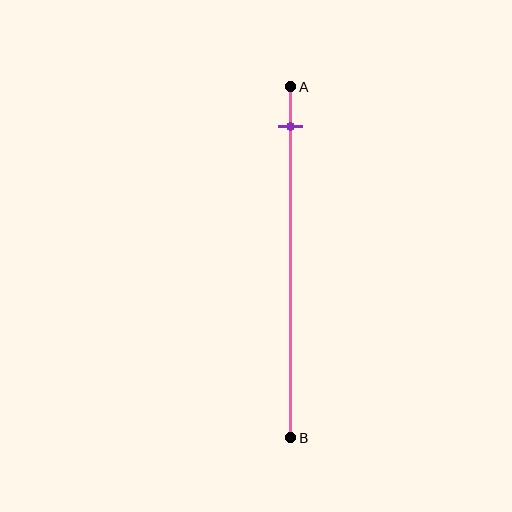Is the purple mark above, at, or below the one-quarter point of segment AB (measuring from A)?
The purple mark is above the one-quarter point of segment AB.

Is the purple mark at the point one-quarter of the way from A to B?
No, the mark is at about 10% from A, not at the 25% one-quarter point.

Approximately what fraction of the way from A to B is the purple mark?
The purple mark is approximately 10% of the way from A to B.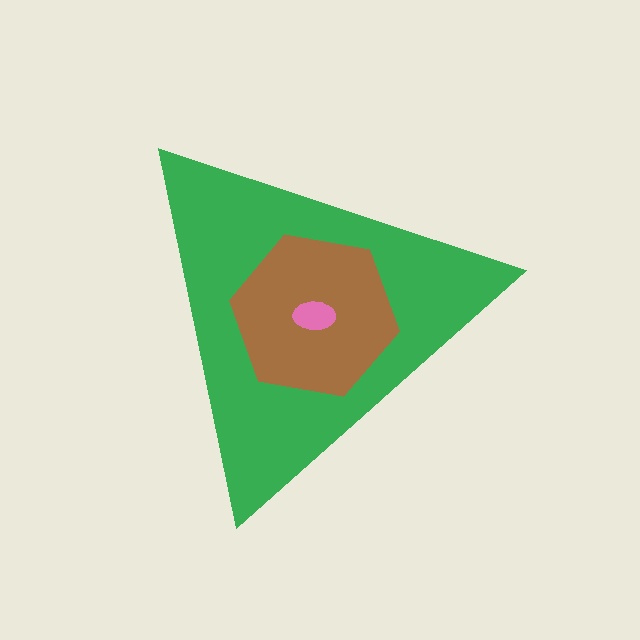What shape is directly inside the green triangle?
The brown hexagon.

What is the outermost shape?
The green triangle.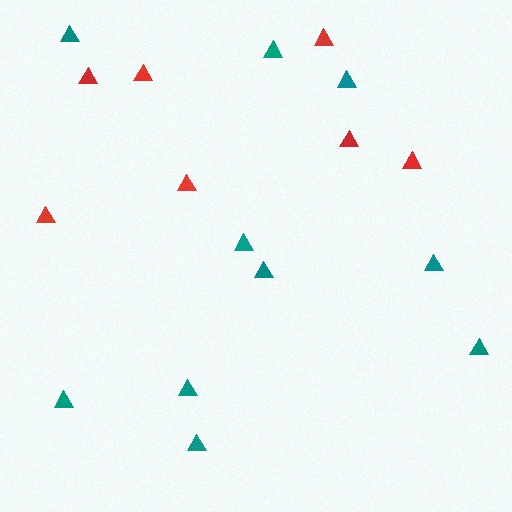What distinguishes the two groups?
There are 2 groups: one group of red triangles (7) and one group of teal triangles (10).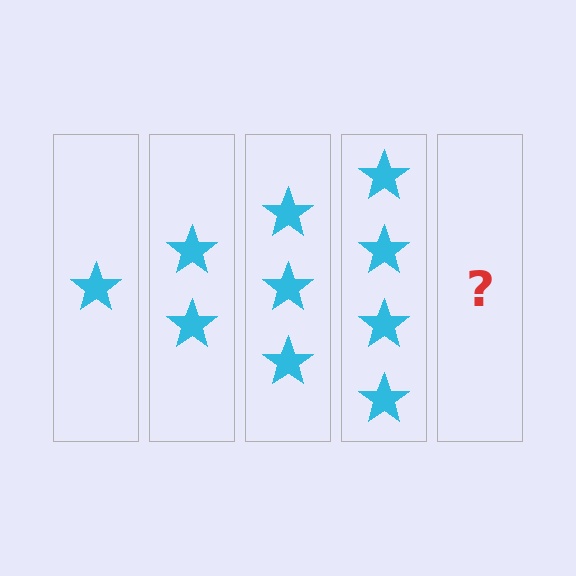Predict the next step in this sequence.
The next step is 5 stars.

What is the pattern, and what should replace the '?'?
The pattern is that each step adds one more star. The '?' should be 5 stars.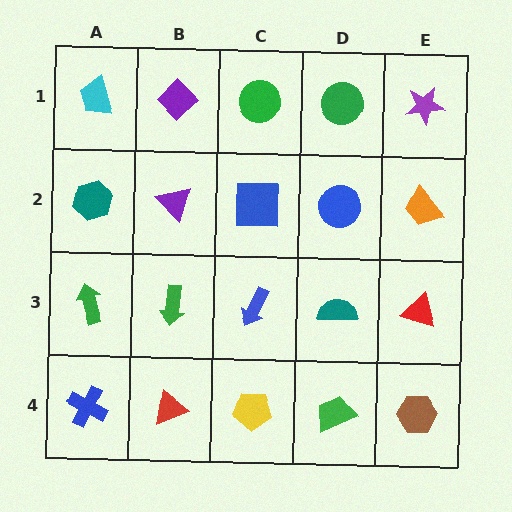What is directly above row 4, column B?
A green arrow.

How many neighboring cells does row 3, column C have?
4.